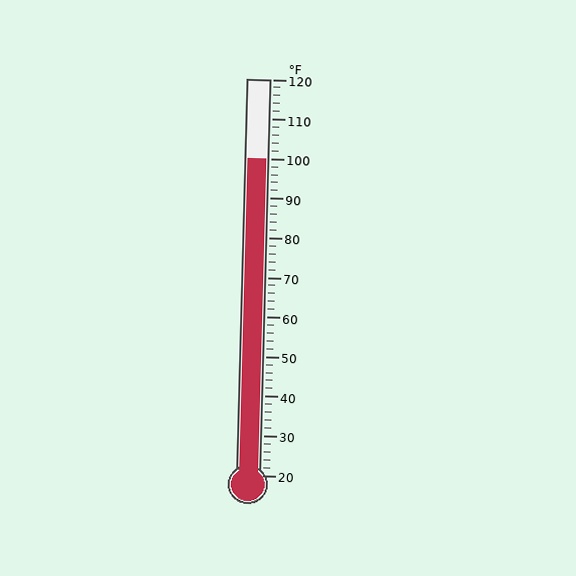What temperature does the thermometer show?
The thermometer shows approximately 100°F.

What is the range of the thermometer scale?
The thermometer scale ranges from 20°F to 120°F.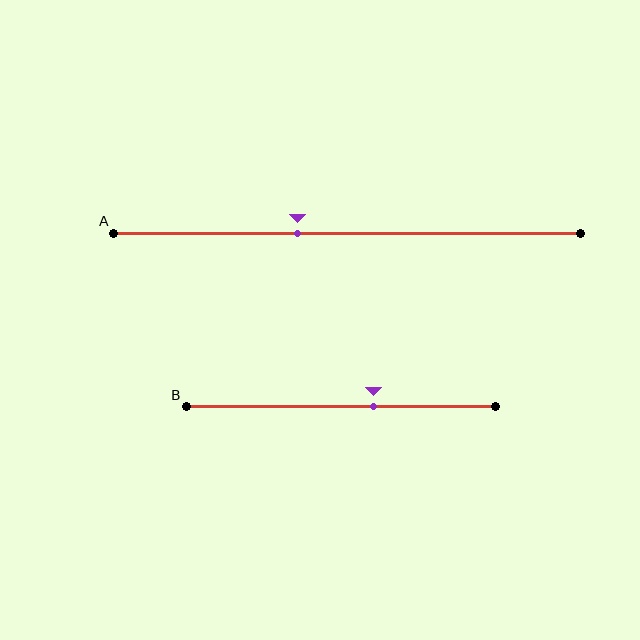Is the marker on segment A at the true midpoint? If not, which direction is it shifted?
No, the marker on segment A is shifted to the left by about 11% of the segment length.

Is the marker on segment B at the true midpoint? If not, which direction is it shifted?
No, the marker on segment B is shifted to the right by about 10% of the segment length.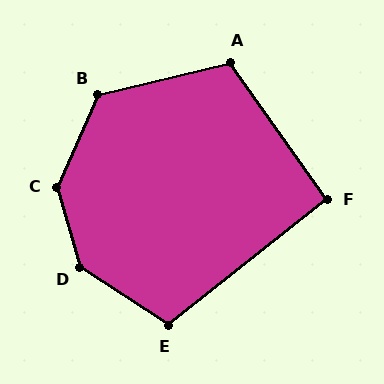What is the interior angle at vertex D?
Approximately 139 degrees (obtuse).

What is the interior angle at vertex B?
Approximately 128 degrees (obtuse).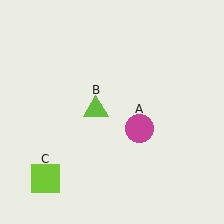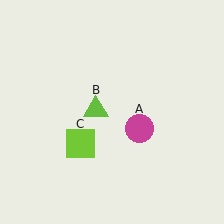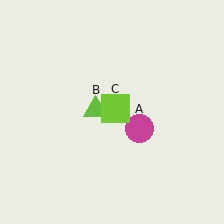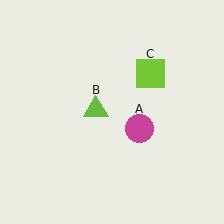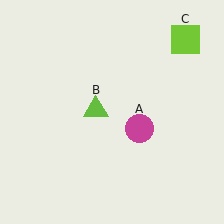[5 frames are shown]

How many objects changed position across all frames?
1 object changed position: lime square (object C).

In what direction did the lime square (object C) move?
The lime square (object C) moved up and to the right.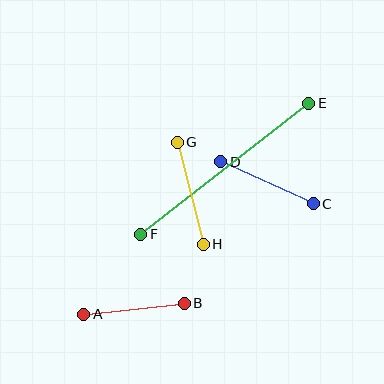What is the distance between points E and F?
The distance is approximately 213 pixels.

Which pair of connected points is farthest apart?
Points E and F are farthest apart.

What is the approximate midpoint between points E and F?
The midpoint is at approximately (225, 169) pixels.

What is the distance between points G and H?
The distance is approximately 105 pixels.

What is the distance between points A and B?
The distance is approximately 101 pixels.